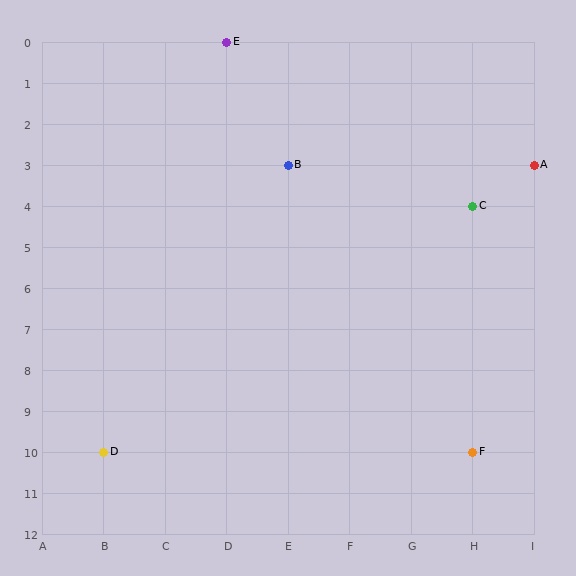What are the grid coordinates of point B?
Point B is at grid coordinates (E, 3).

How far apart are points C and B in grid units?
Points C and B are 3 columns and 1 row apart (about 3.2 grid units diagonally).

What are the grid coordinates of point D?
Point D is at grid coordinates (B, 10).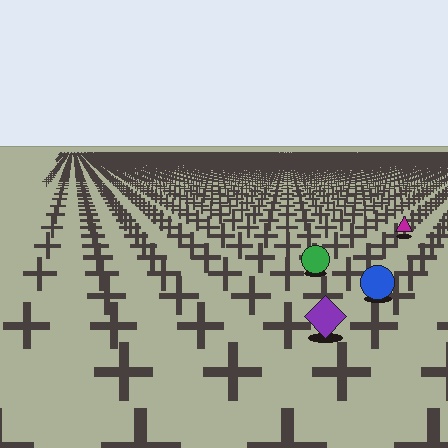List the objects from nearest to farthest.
From nearest to farthest: the purple diamond, the blue circle, the green circle, the magenta triangle.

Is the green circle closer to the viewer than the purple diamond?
No. The purple diamond is closer — you can tell from the texture gradient: the ground texture is coarser near it.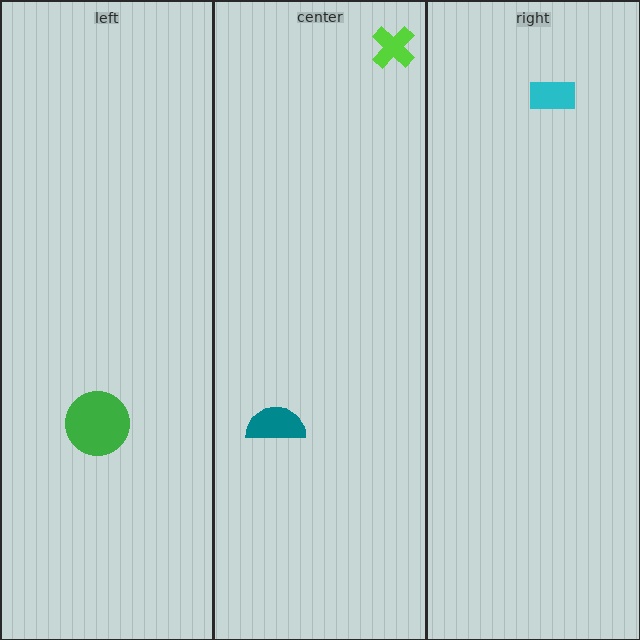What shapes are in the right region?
The cyan rectangle.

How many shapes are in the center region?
2.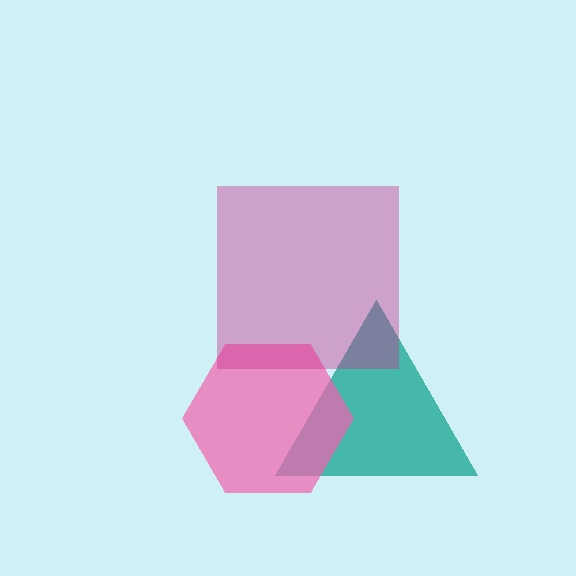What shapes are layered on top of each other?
The layered shapes are: a teal triangle, a pink hexagon, a magenta square.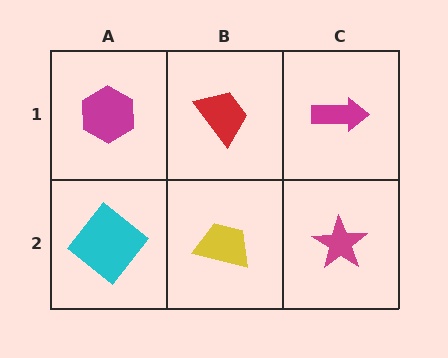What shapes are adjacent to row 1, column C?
A magenta star (row 2, column C), a red trapezoid (row 1, column B).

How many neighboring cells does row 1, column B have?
3.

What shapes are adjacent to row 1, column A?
A cyan diamond (row 2, column A), a red trapezoid (row 1, column B).